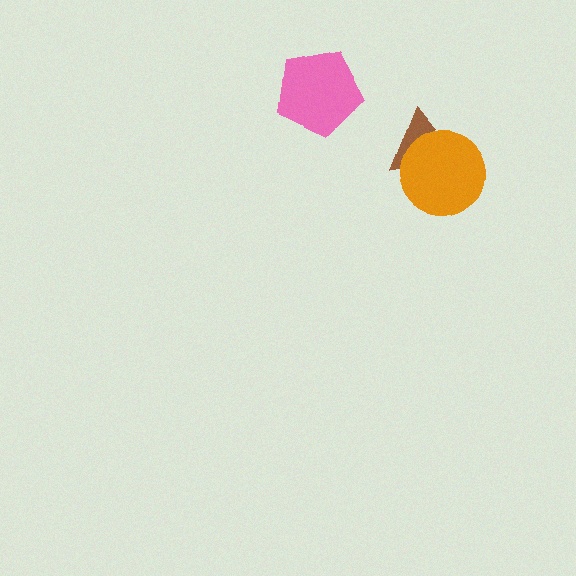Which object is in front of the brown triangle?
The orange circle is in front of the brown triangle.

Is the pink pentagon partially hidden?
No, no other shape covers it.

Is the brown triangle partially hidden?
Yes, it is partially covered by another shape.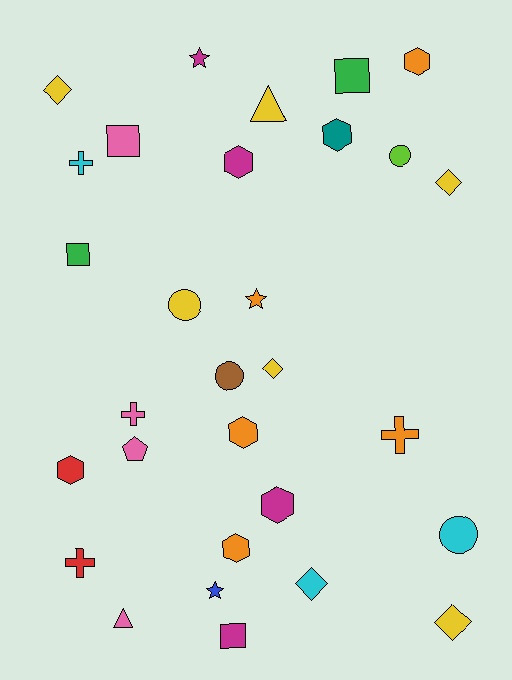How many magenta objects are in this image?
There are 4 magenta objects.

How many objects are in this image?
There are 30 objects.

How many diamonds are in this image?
There are 5 diamonds.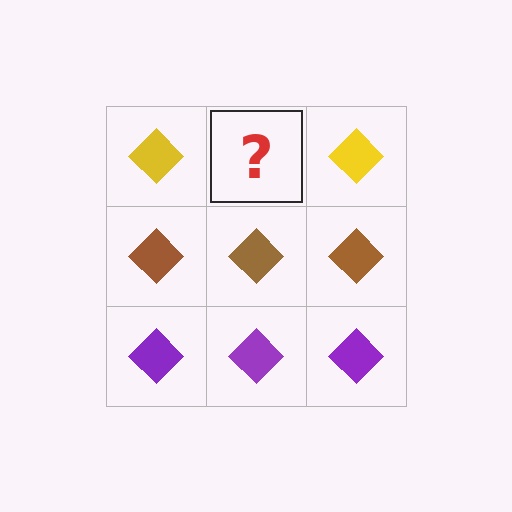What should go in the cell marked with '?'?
The missing cell should contain a yellow diamond.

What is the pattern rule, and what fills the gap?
The rule is that each row has a consistent color. The gap should be filled with a yellow diamond.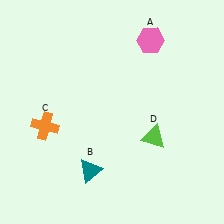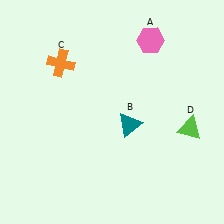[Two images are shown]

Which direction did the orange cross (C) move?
The orange cross (C) moved up.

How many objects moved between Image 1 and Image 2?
3 objects moved between the two images.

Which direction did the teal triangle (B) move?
The teal triangle (B) moved up.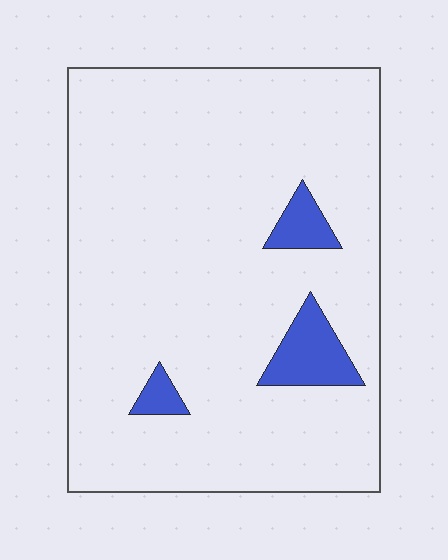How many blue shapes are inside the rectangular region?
3.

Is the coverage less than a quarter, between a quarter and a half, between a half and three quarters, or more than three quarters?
Less than a quarter.